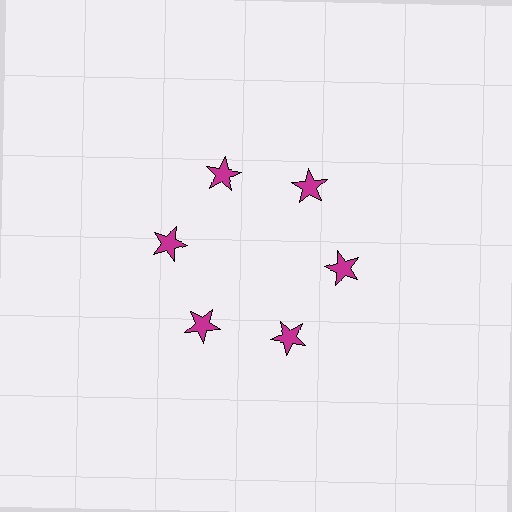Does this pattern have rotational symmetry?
Yes, this pattern has 6-fold rotational symmetry. It looks the same after rotating 60 degrees around the center.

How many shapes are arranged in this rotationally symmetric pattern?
There are 6 shapes, arranged in 6 groups of 1.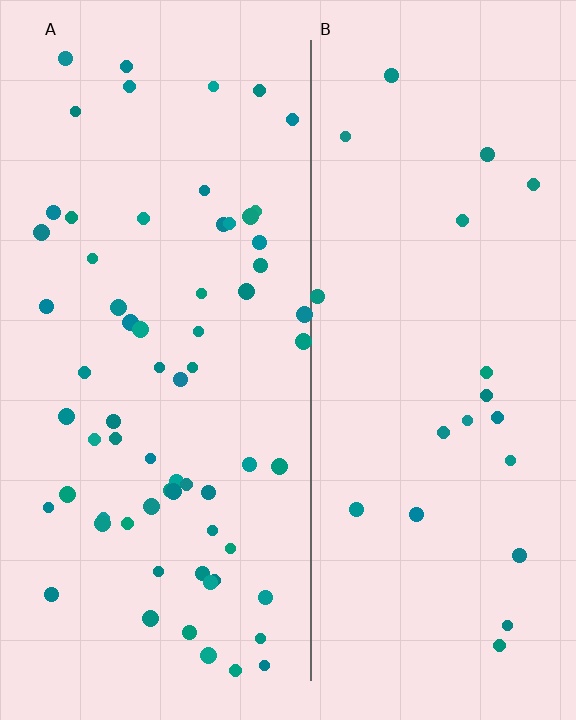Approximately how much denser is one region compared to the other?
Approximately 3.1× — region A over region B.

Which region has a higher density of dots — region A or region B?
A (the left).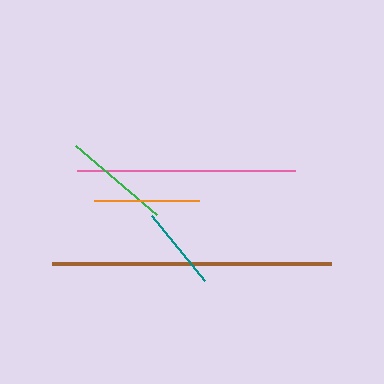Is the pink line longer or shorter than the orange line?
The pink line is longer than the orange line.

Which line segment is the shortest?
The teal line is the shortest at approximately 84 pixels.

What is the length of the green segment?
The green segment is approximately 106 pixels long.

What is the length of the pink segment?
The pink segment is approximately 218 pixels long.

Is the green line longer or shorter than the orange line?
The green line is longer than the orange line.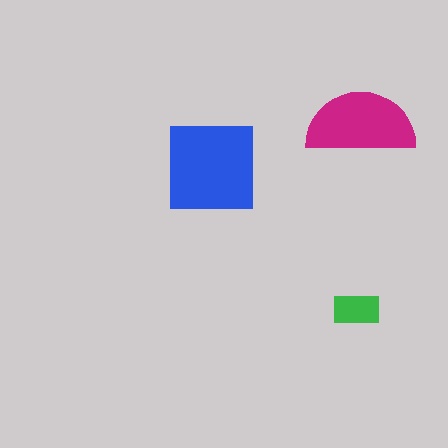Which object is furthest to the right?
The magenta semicircle is rightmost.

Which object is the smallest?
The green rectangle.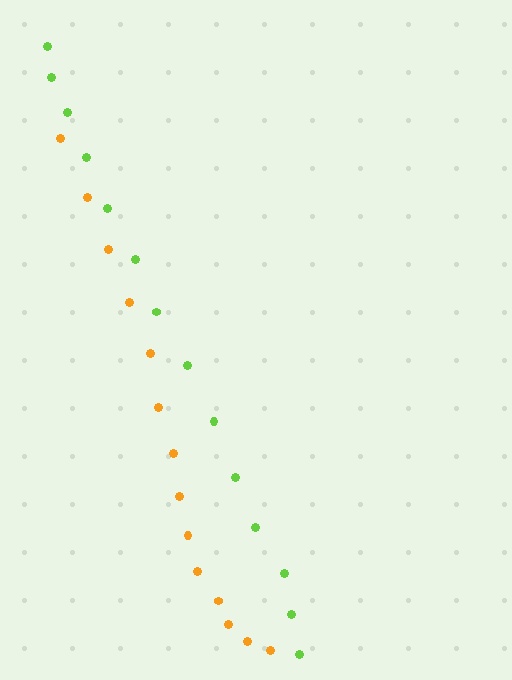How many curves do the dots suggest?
There are 2 distinct paths.